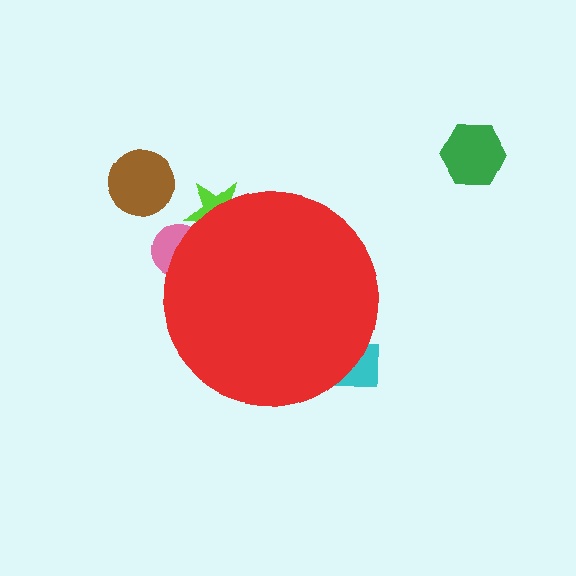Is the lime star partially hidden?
Yes, the lime star is partially hidden behind the red circle.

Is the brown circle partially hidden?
No, the brown circle is fully visible.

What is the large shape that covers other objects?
A red circle.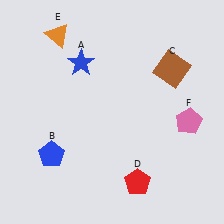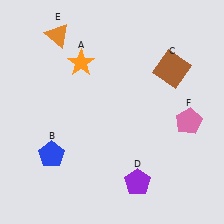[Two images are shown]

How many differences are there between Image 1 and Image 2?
There are 2 differences between the two images.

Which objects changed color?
A changed from blue to orange. D changed from red to purple.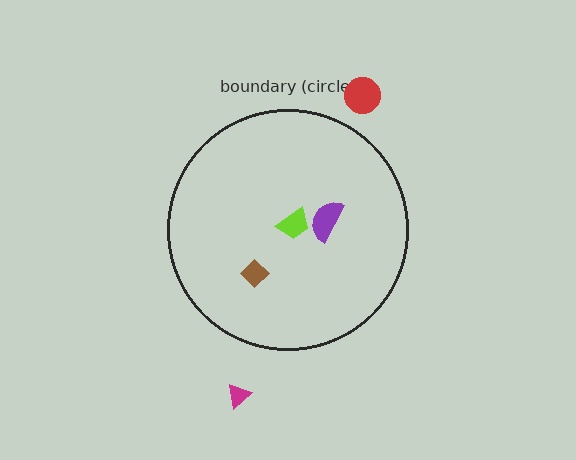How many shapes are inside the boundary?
3 inside, 2 outside.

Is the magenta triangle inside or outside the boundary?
Outside.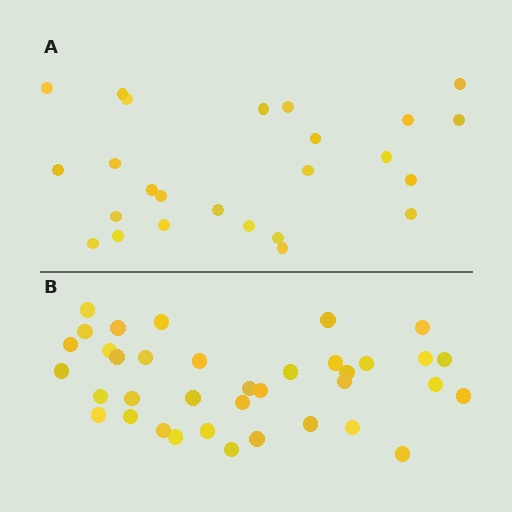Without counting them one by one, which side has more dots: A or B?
Region B (the bottom region) has more dots.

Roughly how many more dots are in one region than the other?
Region B has roughly 12 or so more dots than region A.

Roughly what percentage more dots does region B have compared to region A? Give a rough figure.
About 50% more.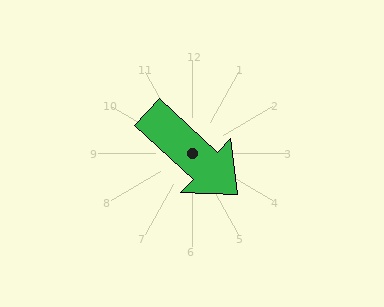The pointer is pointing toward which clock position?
Roughly 4 o'clock.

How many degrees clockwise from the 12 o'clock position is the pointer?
Approximately 132 degrees.